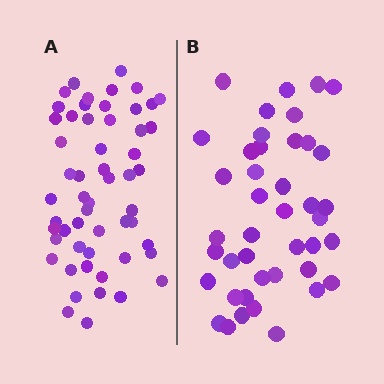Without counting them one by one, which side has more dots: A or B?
Region A (the left region) has more dots.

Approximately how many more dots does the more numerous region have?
Region A has approximately 15 more dots than region B.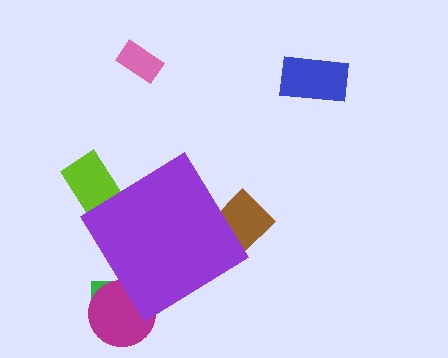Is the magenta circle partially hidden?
Yes, the magenta circle is partially hidden behind the purple diamond.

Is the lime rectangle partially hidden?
Yes, the lime rectangle is partially hidden behind the purple diamond.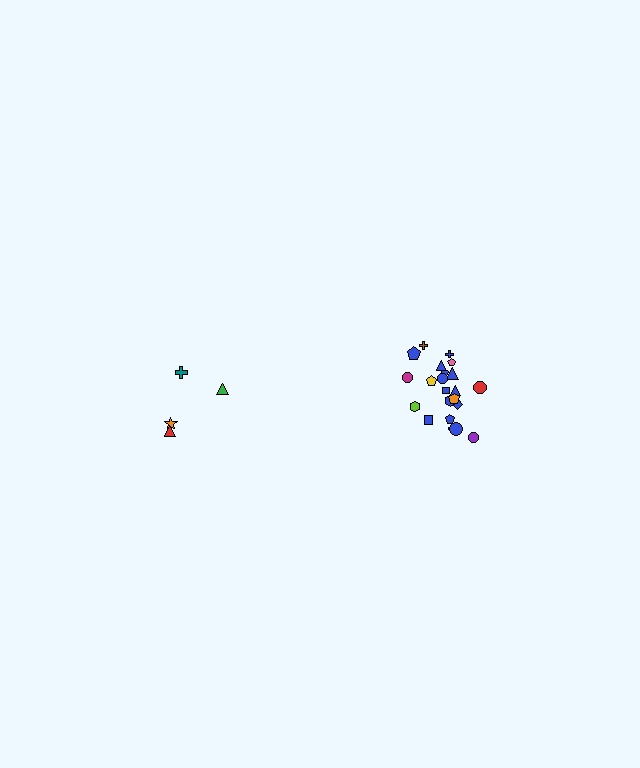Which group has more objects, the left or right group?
The right group.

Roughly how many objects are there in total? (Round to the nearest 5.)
Roughly 25 objects in total.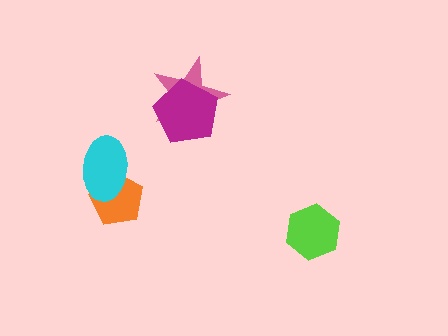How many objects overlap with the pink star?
1 object overlaps with the pink star.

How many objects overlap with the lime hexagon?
0 objects overlap with the lime hexagon.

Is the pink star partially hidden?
Yes, it is partially covered by another shape.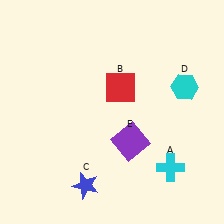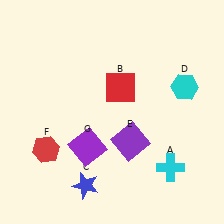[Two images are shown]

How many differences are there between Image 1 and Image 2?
There are 2 differences between the two images.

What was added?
A red hexagon (F), a purple square (G) were added in Image 2.